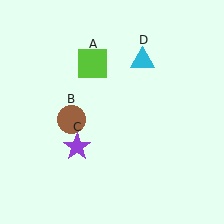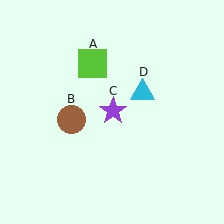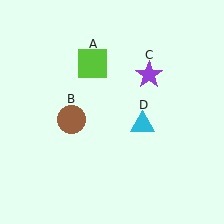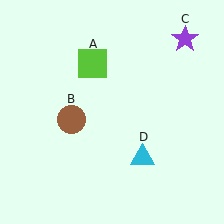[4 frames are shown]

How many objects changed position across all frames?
2 objects changed position: purple star (object C), cyan triangle (object D).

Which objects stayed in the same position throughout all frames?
Lime square (object A) and brown circle (object B) remained stationary.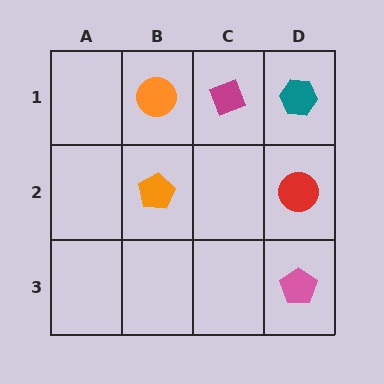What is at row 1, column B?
An orange circle.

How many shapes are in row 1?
3 shapes.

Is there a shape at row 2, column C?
No, that cell is empty.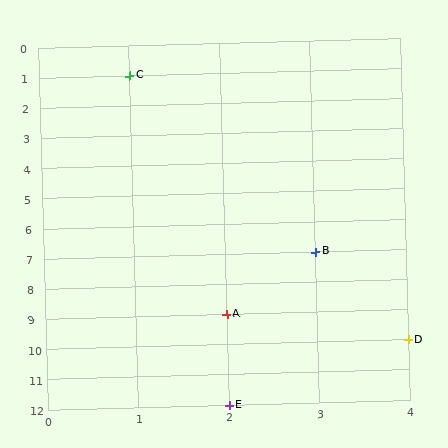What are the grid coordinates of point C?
Point C is at grid coordinates (1, 1).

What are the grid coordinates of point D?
Point D is at grid coordinates (4, 10).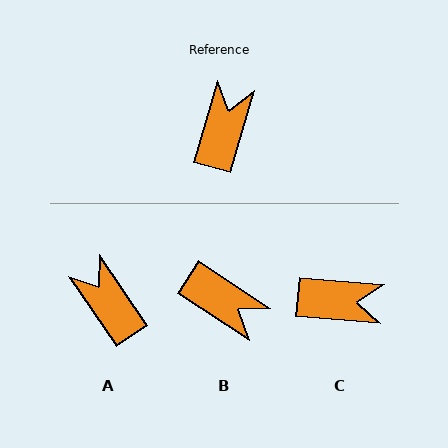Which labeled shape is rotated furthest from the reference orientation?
B, about 108 degrees away.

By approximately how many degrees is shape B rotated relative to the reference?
Approximately 108 degrees clockwise.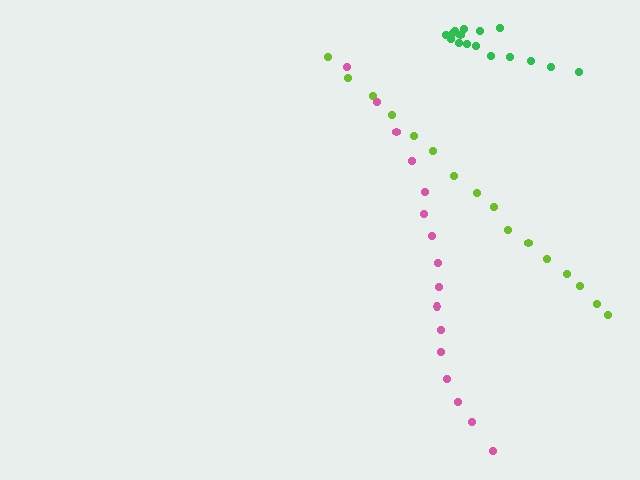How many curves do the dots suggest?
There are 3 distinct paths.